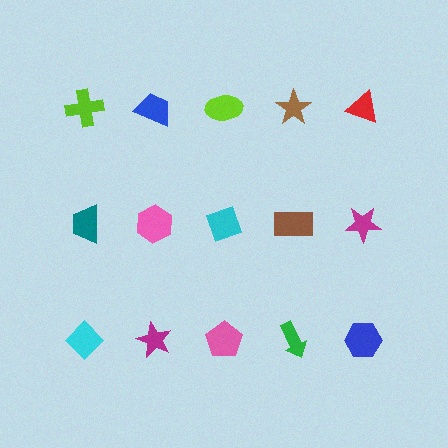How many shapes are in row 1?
5 shapes.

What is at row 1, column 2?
A blue trapezoid.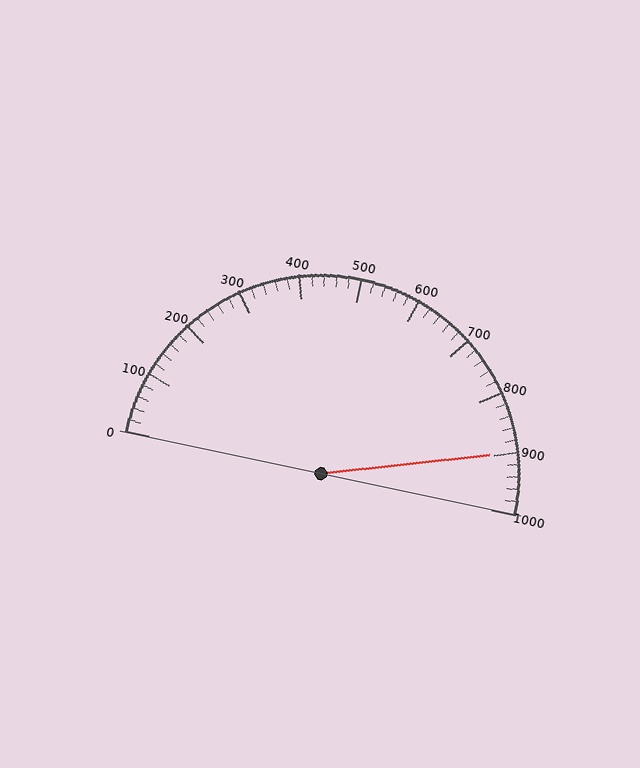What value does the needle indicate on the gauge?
The needle indicates approximately 900.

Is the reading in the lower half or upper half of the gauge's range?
The reading is in the upper half of the range (0 to 1000).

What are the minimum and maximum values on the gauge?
The gauge ranges from 0 to 1000.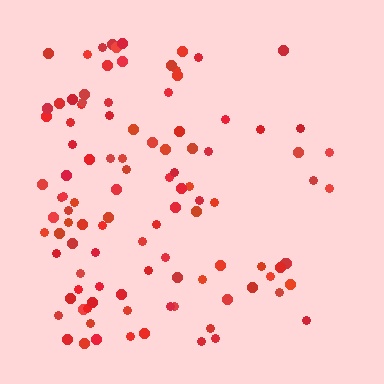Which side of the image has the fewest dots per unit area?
The right.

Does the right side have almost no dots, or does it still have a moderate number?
Still a moderate number, just noticeably fewer than the left.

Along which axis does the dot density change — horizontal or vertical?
Horizontal.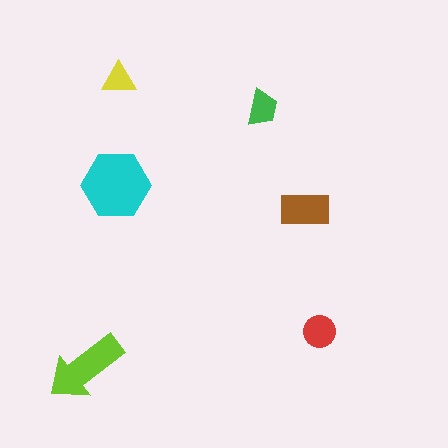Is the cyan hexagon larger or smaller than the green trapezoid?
Larger.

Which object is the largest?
The cyan hexagon.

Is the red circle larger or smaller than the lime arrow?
Smaller.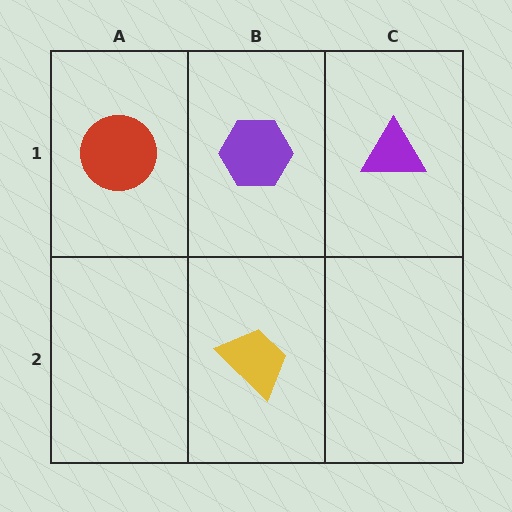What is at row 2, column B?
A yellow trapezoid.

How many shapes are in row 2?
1 shape.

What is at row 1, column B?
A purple hexagon.